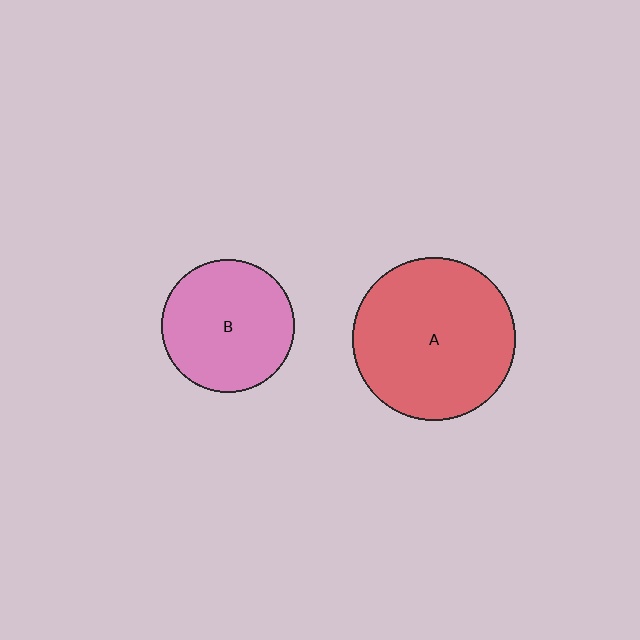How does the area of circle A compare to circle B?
Approximately 1.5 times.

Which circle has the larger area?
Circle A (red).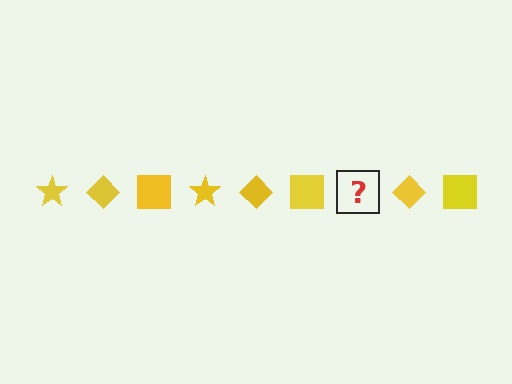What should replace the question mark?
The question mark should be replaced with a yellow star.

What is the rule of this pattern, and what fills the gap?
The rule is that the pattern cycles through star, diamond, square shapes in yellow. The gap should be filled with a yellow star.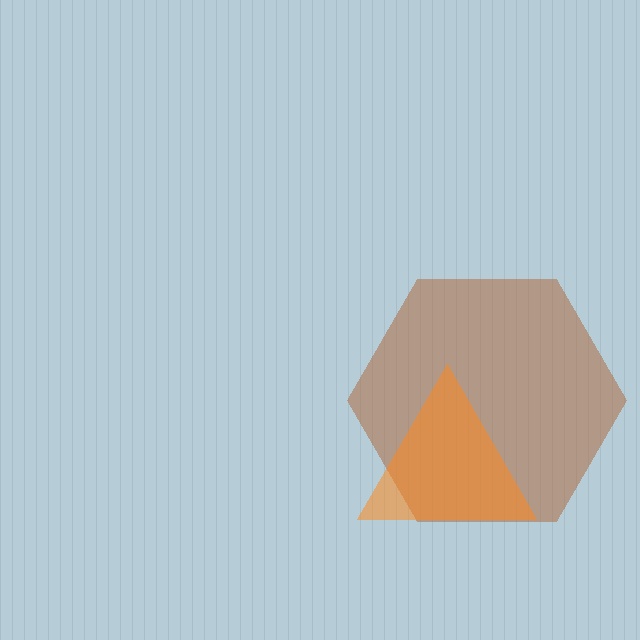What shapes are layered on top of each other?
The layered shapes are: a brown hexagon, an orange triangle.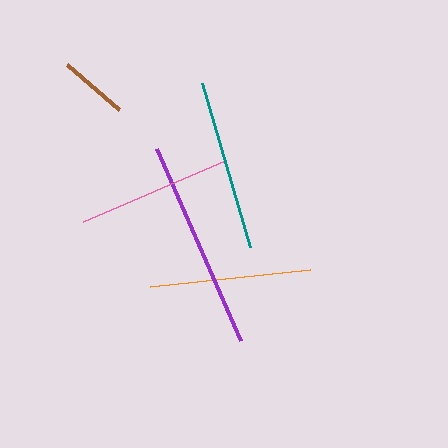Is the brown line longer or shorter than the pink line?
The pink line is longer than the brown line.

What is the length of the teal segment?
The teal segment is approximately 170 pixels long.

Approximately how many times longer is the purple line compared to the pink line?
The purple line is approximately 1.3 times the length of the pink line.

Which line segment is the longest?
The purple line is the longest at approximately 209 pixels.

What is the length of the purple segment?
The purple segment is approximately 209 pixels long.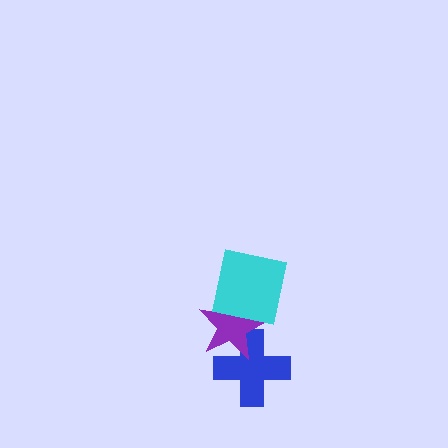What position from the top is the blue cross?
The blue cross is 3rd from the top.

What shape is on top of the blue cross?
The purple star is on top of the blue cross.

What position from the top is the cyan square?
The cyan square is 1st from the top.